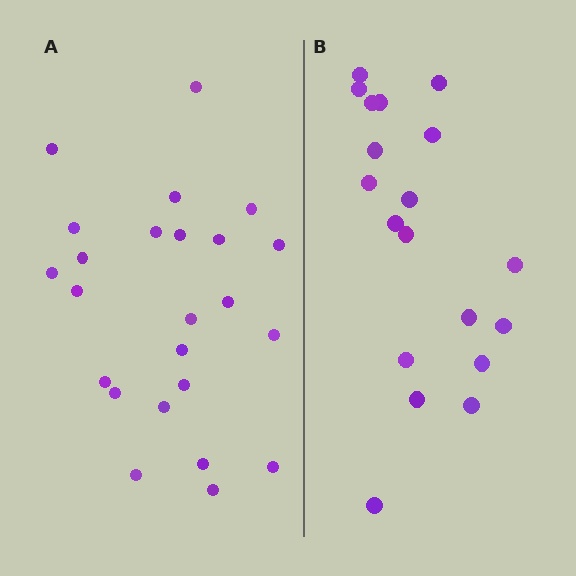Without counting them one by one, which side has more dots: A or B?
Region A (the left region) has more dots.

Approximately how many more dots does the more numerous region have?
Region A has about 5 more dots than region B.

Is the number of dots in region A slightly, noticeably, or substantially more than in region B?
Region A has noticeably more, but not dramatically so. The ratio is roughly 1.3 to 1.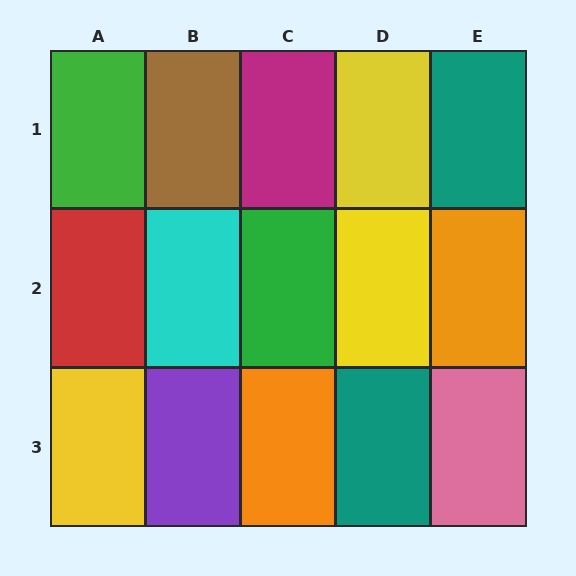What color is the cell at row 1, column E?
Teal.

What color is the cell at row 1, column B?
Brown.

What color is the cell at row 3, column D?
Teal.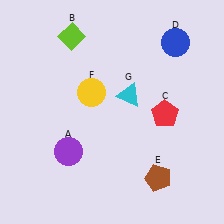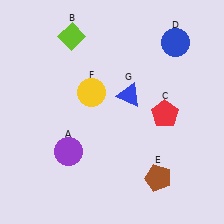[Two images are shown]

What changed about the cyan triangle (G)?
In Image 1, G is cyan. In Image 2, it changed to blue.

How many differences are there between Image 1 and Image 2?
There is 1 difference between the two images.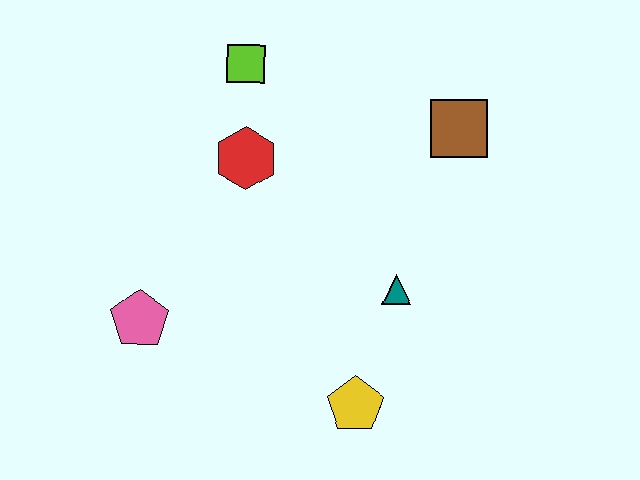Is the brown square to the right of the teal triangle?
Yes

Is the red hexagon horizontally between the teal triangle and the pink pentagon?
Yes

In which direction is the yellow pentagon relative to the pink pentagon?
The yellow pentagon is to the right of the pink pentagon.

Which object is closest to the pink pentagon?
The red hexagon is closest to the pink pentagon.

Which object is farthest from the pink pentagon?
The brown square is farthest from the pink pentagon.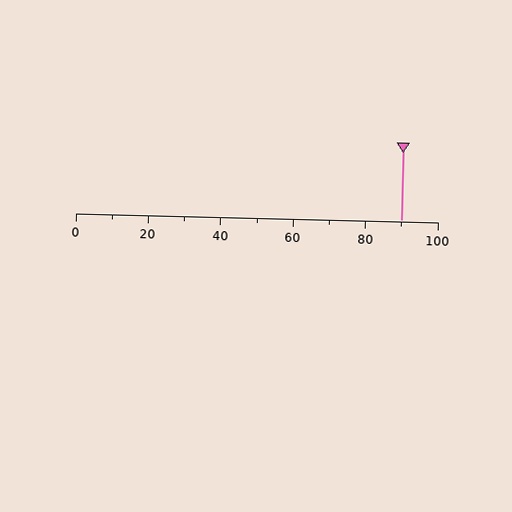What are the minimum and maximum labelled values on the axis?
The axis runs from 0 to 100.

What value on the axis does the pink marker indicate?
The marker indicates approximately 90.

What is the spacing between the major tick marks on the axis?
The major ticks are spaced 20 apart.